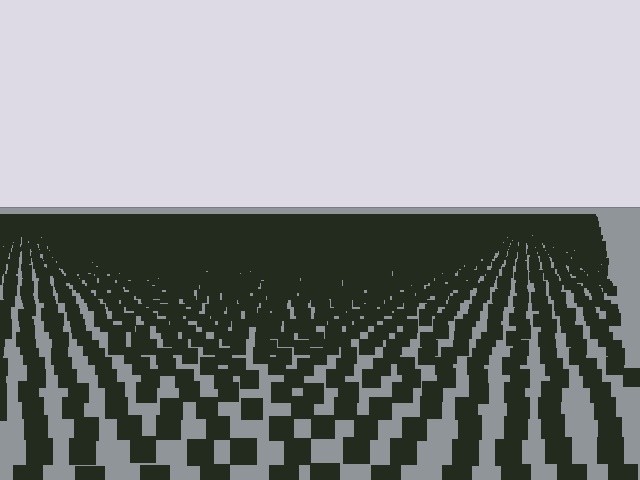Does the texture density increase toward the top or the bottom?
Density increases toward the top.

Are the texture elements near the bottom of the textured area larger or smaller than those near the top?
Larger. Near the bottom, elements are closer to the viewer and appear at a bigger on-screen size.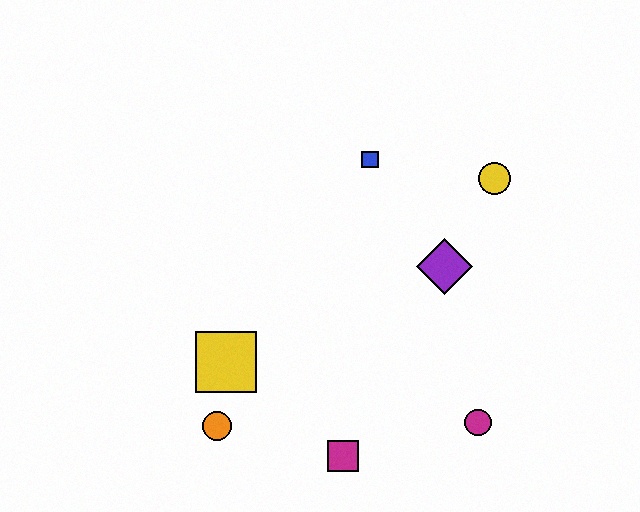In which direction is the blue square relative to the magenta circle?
The blue square is above the magenta circle.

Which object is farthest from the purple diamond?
The orange circle is farthest from the purple diamond.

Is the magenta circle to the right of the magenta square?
Yes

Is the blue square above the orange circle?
Yes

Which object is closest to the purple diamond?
The yellow circle is closest to the purple diamond.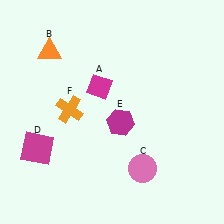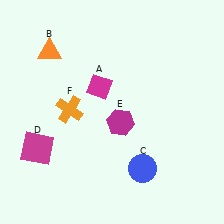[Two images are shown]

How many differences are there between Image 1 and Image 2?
There is 1 difference between the two images.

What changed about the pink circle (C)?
In Image 1, C is pink. In Image 2, it changed to blue.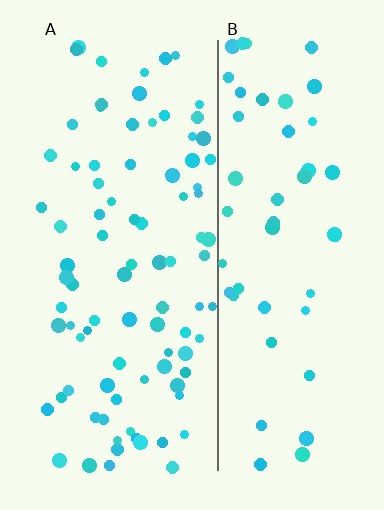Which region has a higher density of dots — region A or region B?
A (the left).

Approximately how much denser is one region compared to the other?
Approximately 1.7× — region A over region B.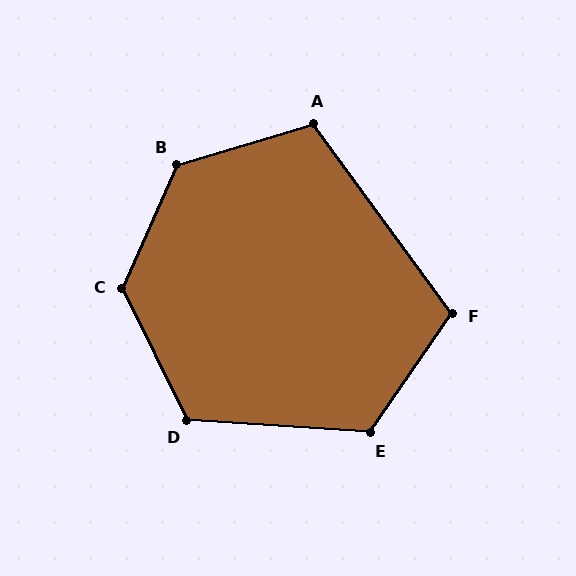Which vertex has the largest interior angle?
B, at approximately 131 degrees.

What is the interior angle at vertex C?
Approximately 130 degrees (obtuse).